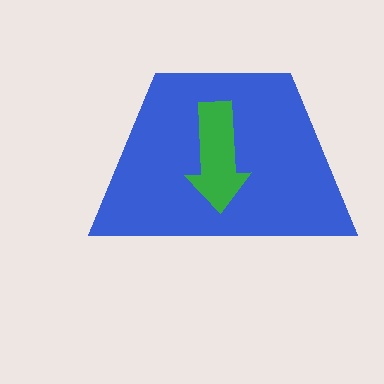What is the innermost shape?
The green arrow.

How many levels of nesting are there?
2.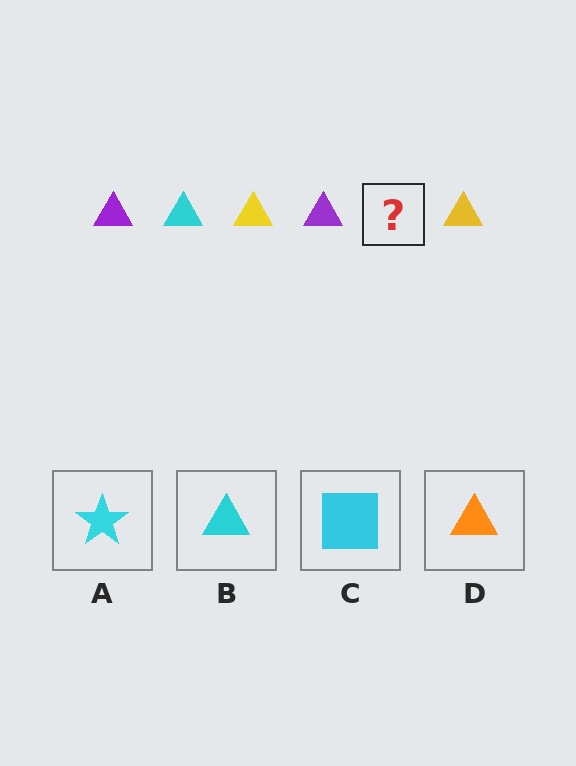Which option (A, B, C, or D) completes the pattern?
B.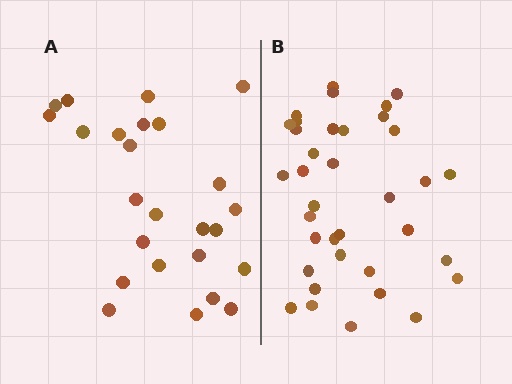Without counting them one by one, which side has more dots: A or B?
Region B (the right region) has more dots.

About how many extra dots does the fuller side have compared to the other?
Region B has roughly 12 or so more dots than region A.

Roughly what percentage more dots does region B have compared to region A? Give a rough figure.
About 45% more.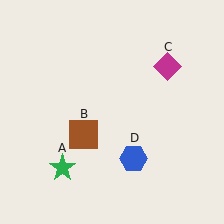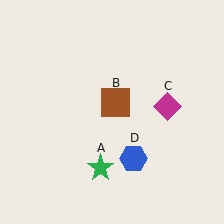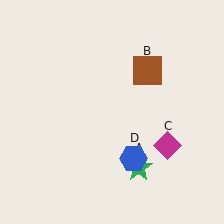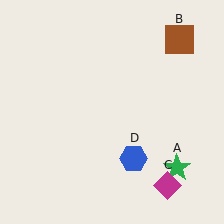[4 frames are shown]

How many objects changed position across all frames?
3 objects changed position: green star (object A), brown square (object B), magenta diamond (object C).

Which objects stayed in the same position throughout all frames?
Blue hexagon (object D) remained stationary.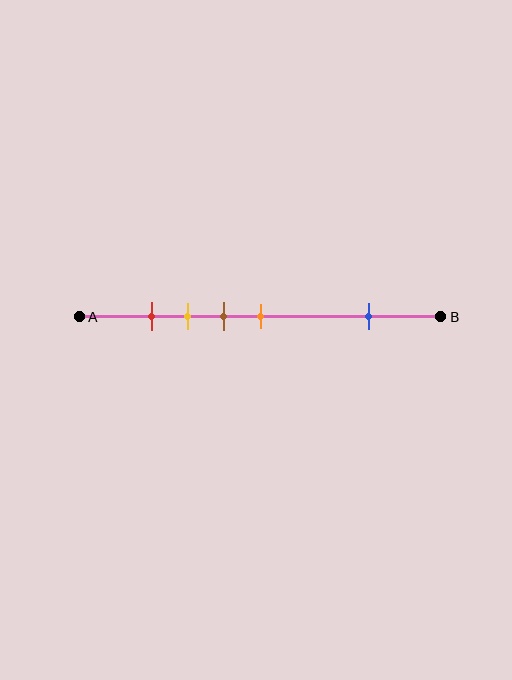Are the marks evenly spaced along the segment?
No, the marks are not evenly spaced.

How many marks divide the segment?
There are 5 marks dividing the segment.